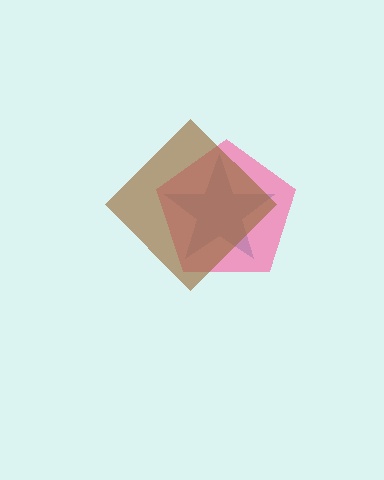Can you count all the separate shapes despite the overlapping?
Yes, there are 3 separate shapes.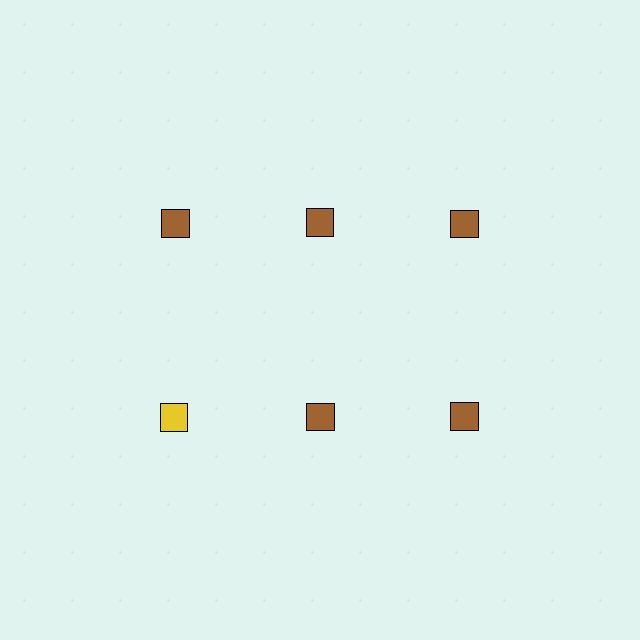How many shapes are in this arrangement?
There are 6 shapes arranged in a grid pattern.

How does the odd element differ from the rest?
It has a different color: yellow instead of brown.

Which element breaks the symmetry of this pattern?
The yellow square in the second row, leftmost column breaks the symmetry. All other shapes are brown squares.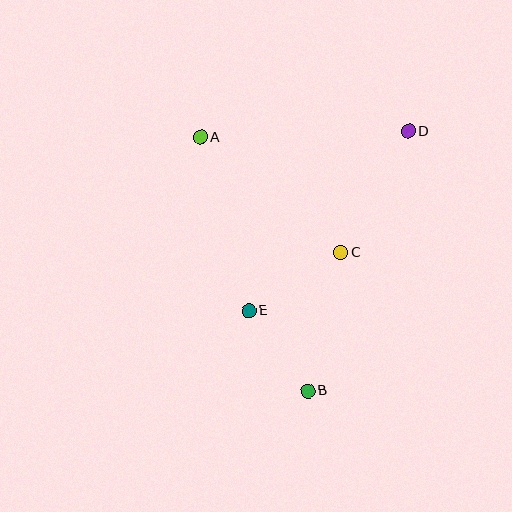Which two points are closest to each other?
Points B and E are closest to each other.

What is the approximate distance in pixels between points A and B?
The distance between A and B is approximately 276 pixels.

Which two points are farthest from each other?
Points B and D are farthest from each other.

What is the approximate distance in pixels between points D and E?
The distance between D and E is approximately 240 pixels.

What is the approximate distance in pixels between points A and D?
The distance between A and D is approximately 208 pixels.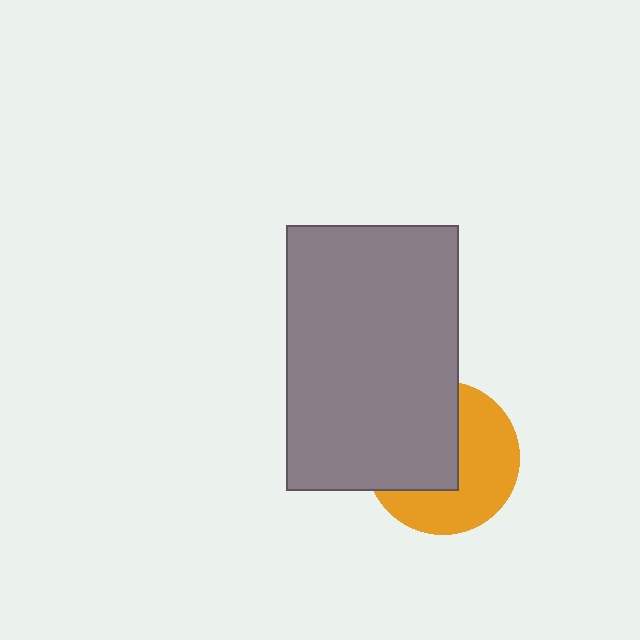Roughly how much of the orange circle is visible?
About half of it is visible (roughly 52%).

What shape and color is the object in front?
The object in front is a gray rectangle.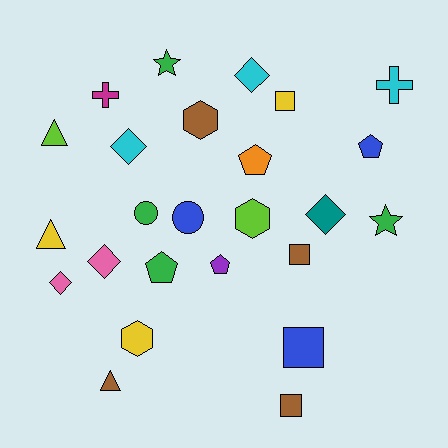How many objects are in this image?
There are 25 objects.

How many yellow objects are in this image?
There are 3 yellow objects.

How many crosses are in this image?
There are 2 crosses.